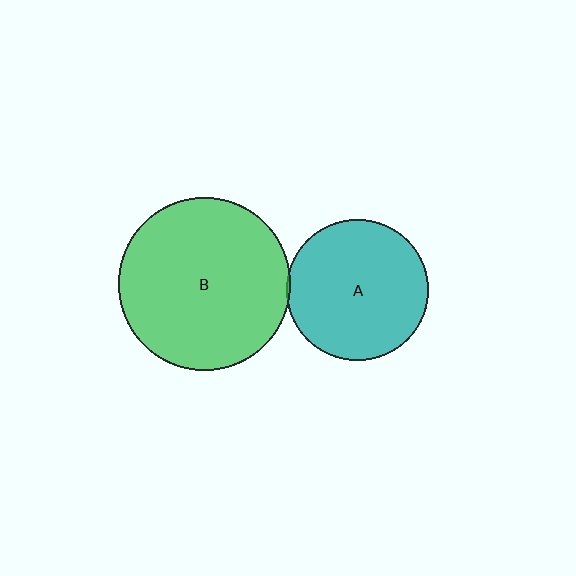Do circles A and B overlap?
Yes.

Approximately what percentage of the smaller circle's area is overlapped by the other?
Approximately 5%.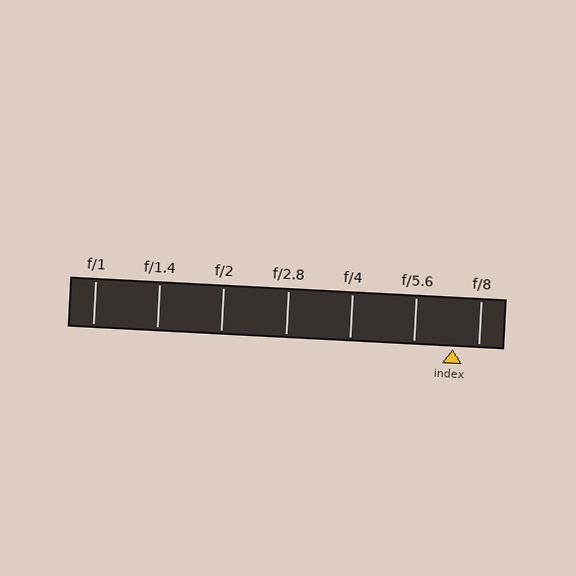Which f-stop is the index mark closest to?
The index mark is closest to f/8.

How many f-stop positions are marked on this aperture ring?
There are 7 f-stop positions marked.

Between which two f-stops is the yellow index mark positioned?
The index mark is between f/5.6 and f/8.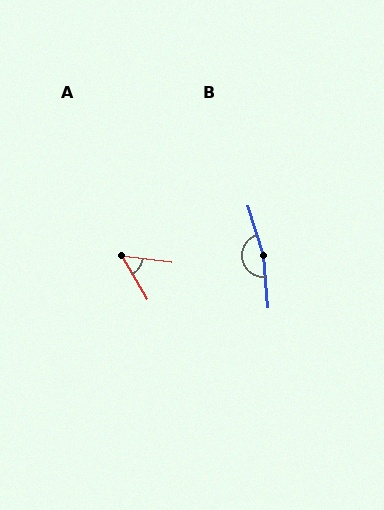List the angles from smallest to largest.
A (52°), B (167°).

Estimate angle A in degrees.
Approximately 52 degrees.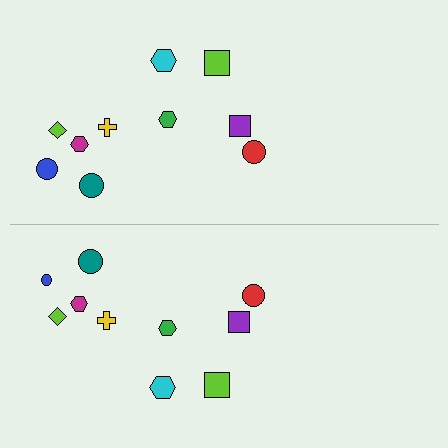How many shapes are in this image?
There are 20 shapes in this image.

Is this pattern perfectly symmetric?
No, the pattern is not perfectly symmetric. The blue circle on the bottom side has a different size than its mirror counterpart.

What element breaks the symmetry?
The blue circle on the bottom side has a different size than its mirror counterpart.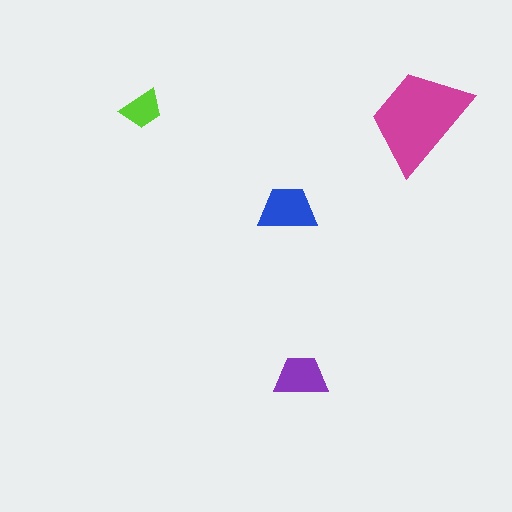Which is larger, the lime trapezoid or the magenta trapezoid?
The magenta one.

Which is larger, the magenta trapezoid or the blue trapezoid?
The magenta one.